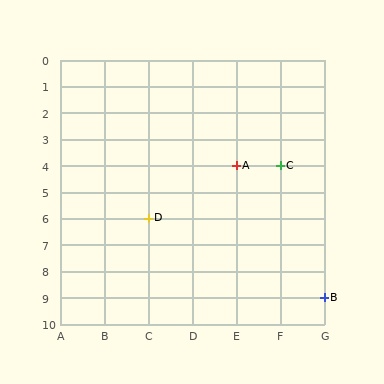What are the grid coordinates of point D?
Point D is at grid coordinates (C, 6).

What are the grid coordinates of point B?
Point B is at grid coordinates (G, 9).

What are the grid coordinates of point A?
Point A is at grid coordinates (E, 4).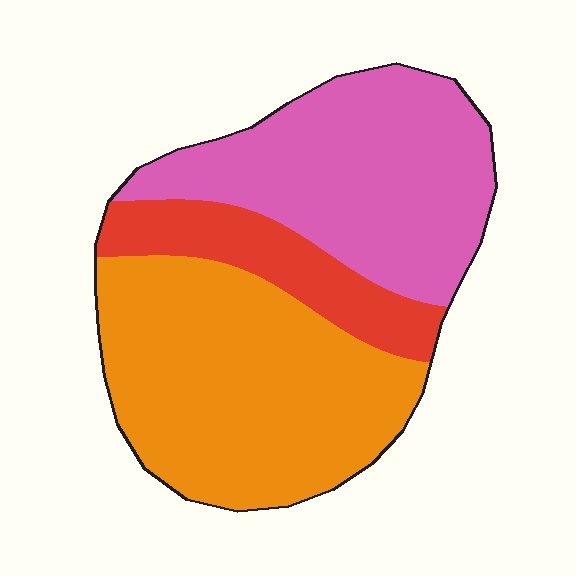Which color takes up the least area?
Red, at roughly 15%.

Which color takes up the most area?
Orange, at roughly 45%.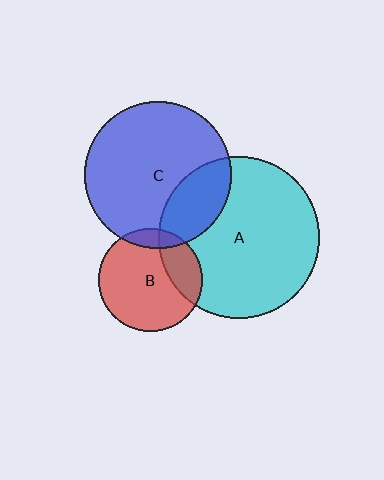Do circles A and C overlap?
Yes.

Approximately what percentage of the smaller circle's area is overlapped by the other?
Approximately 25%.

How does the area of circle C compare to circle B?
Approximately 2.0 times.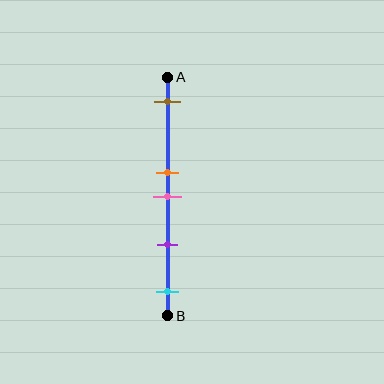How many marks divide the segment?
There are 5 marks dividing the segment.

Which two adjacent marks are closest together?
The orange and pink marks are the closest adjacent pair.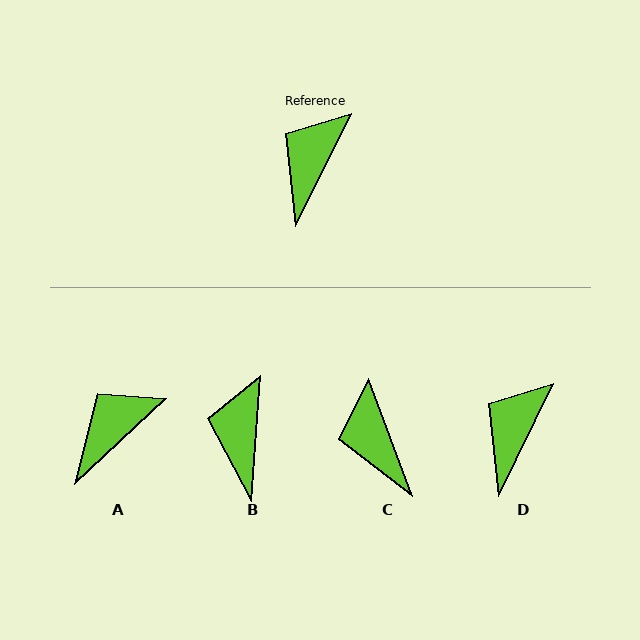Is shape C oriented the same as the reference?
No, it is off by about 47 degrees.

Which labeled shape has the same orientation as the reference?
D.